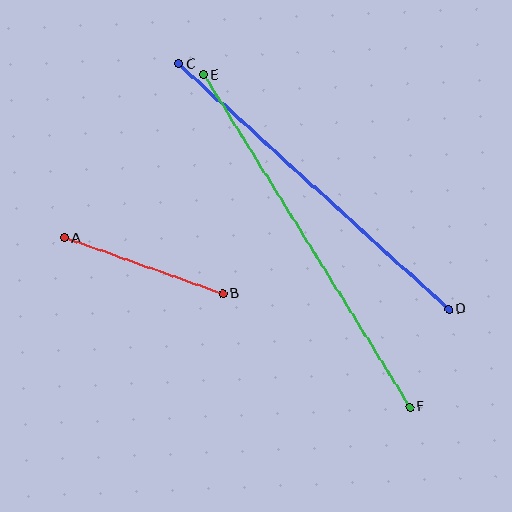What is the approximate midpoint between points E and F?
The midpoint is at approximately (307, 241) pixels.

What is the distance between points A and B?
The distance is approximately 168 pixels.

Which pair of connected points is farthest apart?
Points E and F are farthest apart.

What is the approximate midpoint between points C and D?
The midpoint is at approximately (313, 187) pixels.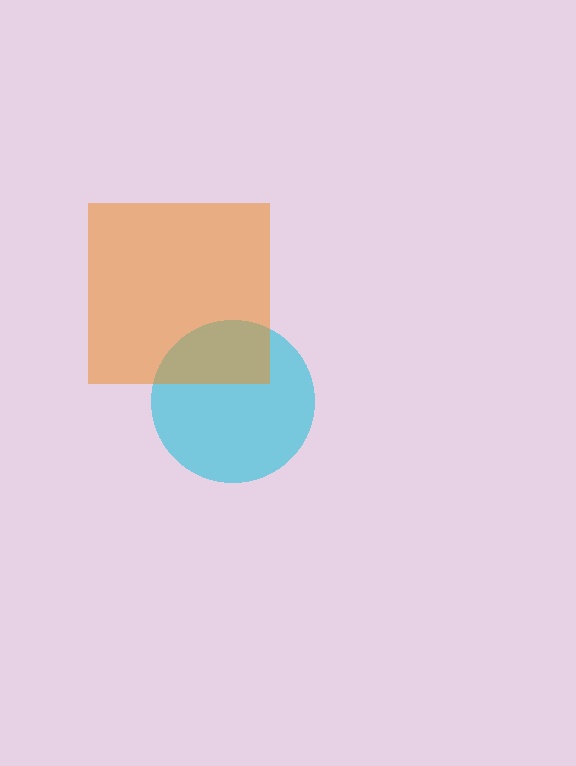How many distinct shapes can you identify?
There are 2 distinct shapes: a cyan circle, an orange square.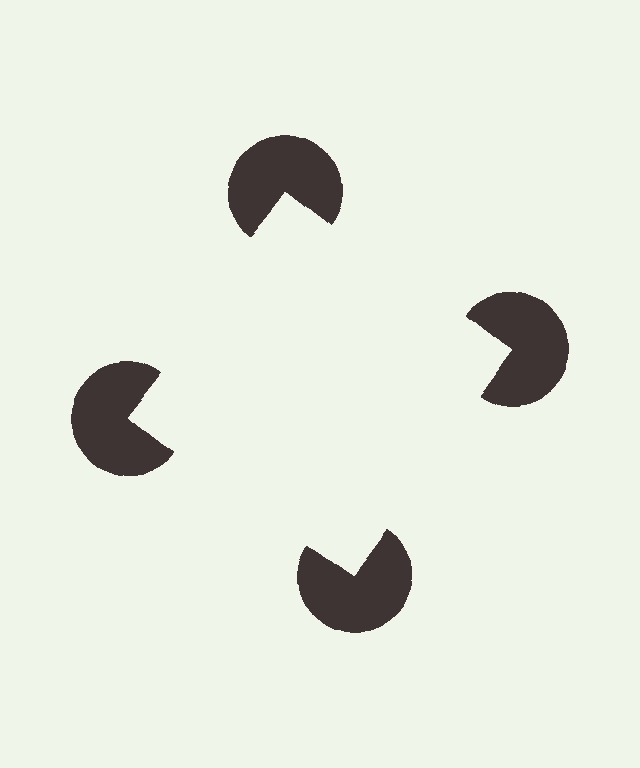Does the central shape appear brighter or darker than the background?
It typically appears slightly brighter than the background, even though no actual brightness change is drawn.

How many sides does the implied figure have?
4 sides.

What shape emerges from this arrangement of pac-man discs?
An illusory square — its edges are inferred from the aligned wedge cuts in the pac-man discs, not physically drawn.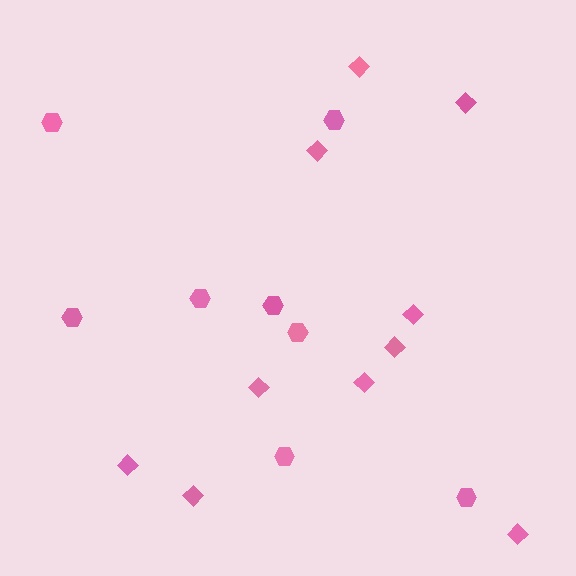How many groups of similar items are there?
There are 2 groups: one group of diamonds (10) and one group of hexagons (8).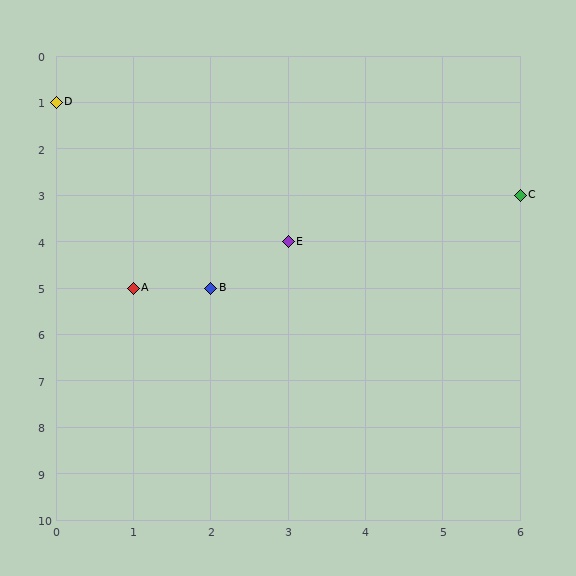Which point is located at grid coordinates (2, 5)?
Point B is at (2, 5).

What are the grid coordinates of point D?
Point D is at grid coordinates (0, 1).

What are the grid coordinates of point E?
Point E is at grid coordinates (3, 4).